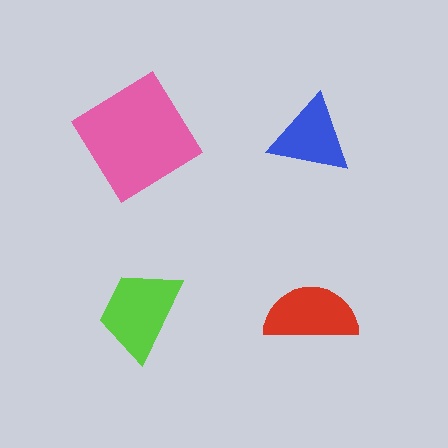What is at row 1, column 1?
A pink diamond.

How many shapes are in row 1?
2 shapes.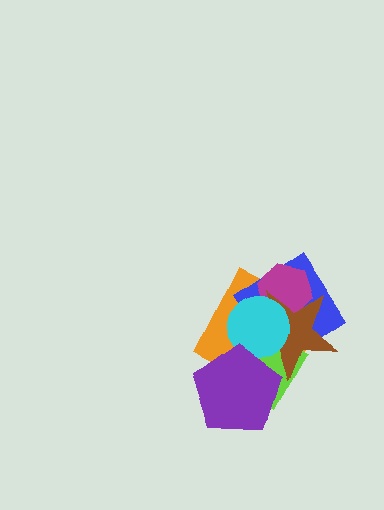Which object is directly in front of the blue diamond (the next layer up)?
The magenta hexagon is directly in front of the blue diamond.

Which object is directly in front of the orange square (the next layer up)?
The blue diamond is directly in front of the orange square.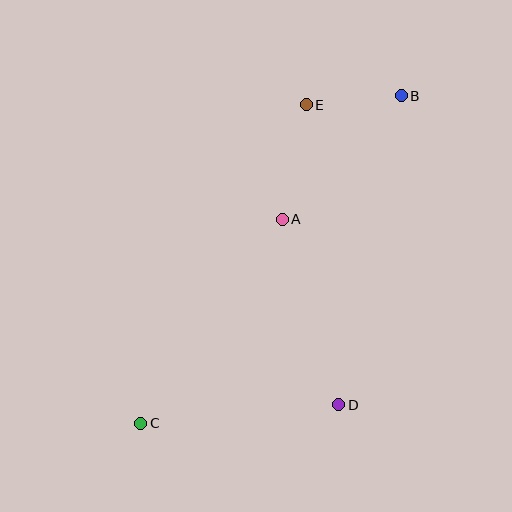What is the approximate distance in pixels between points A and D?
The distance between A and D is approximately 194 pixels.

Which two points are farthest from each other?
Points B and C are farthest from each other.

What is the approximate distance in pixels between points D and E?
The distance between D and E is approximately 301 pixels.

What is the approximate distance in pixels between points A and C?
The distance between A and C is approximately 248 pixels.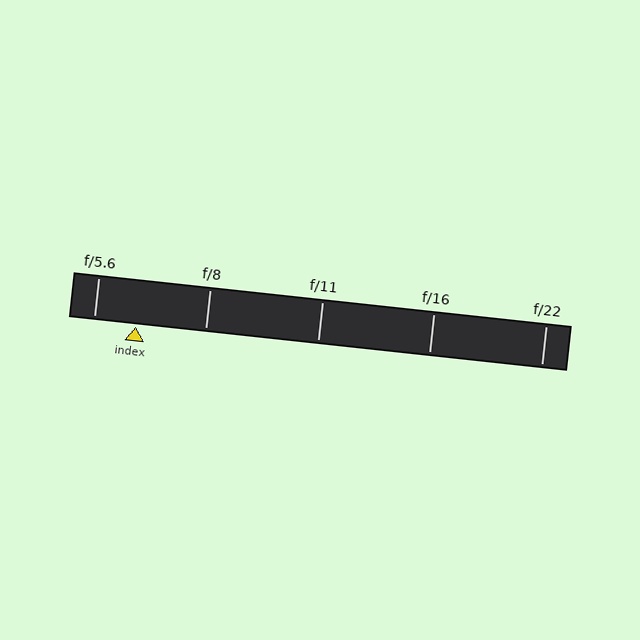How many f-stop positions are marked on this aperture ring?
There are 5 f-stop positions marked.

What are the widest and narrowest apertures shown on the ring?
The widest aperture shown is f/5.6 and the narrowest is f/22.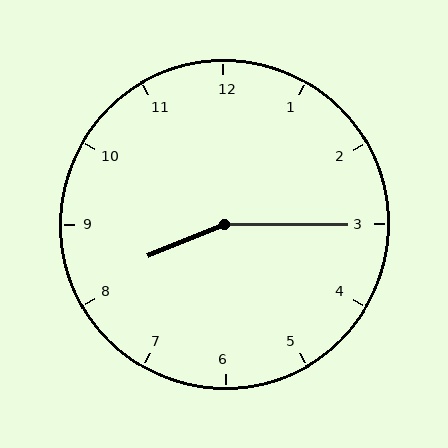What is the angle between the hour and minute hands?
Approximately 158 degrees.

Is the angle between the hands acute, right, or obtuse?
It is obtuse.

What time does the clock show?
8:15.